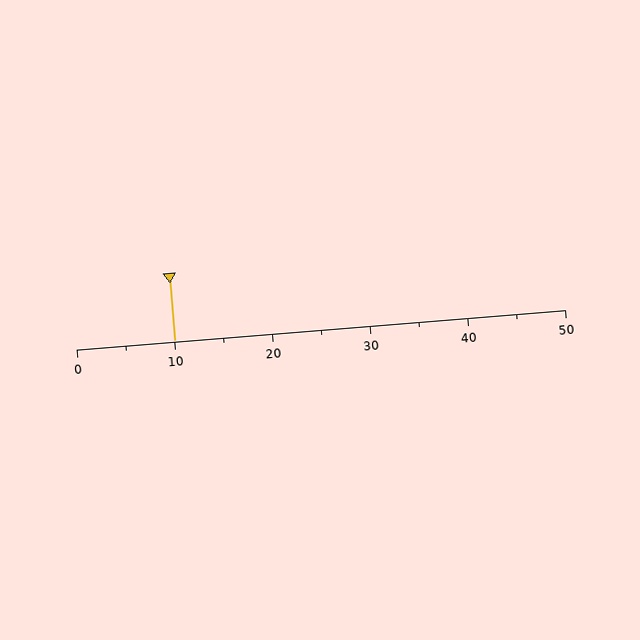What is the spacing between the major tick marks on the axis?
The major ticks are spaced 10 apart.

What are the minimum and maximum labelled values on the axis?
The axis runs from 0 to 50.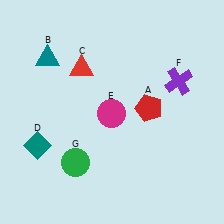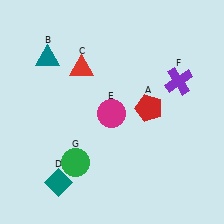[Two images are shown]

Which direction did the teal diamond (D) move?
The teal diamond (D) moved down.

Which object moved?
The teal diamond (D) moved down.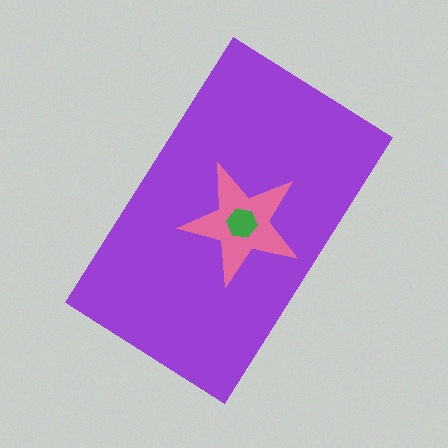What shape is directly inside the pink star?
The green hexagon.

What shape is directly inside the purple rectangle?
The pink star.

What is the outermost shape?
The purple rectangle.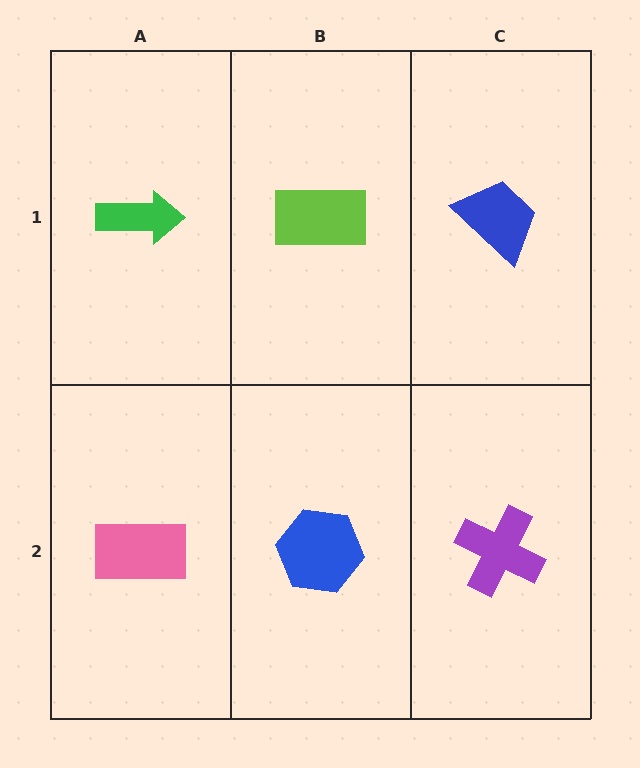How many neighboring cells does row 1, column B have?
3.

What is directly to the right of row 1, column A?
A lime rectangle.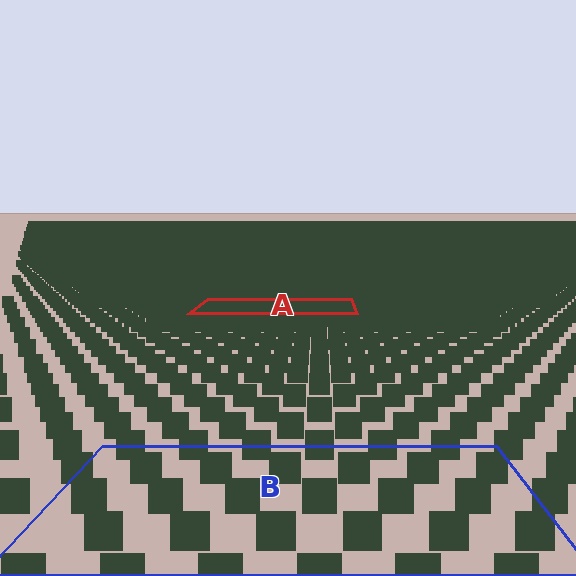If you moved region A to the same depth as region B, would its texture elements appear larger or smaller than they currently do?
They would appear larger. At a closer depth, the same texture elements are projected at a bigger on-screen size.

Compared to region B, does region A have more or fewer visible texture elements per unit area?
Region A has more texture elements per unit area — they are packed more densely because it is farther away.